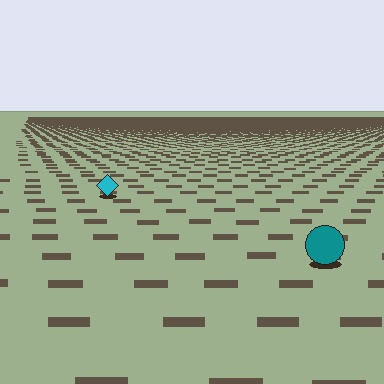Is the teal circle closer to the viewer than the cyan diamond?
Yes. The teal circle is closer — you can tell from the texture gradient: the ground texture is coarser near it.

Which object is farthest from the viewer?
The cyan diamond is farthest from the viewer. It appears smaller and the ground texture around it is denser.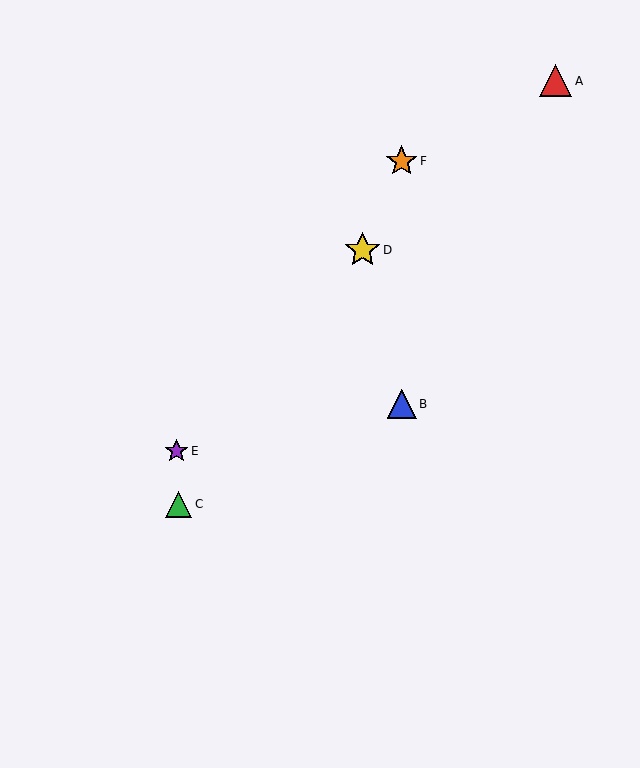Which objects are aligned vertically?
Objects B, F are aligned vertically.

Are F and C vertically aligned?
No, F is at x≈402 and C is at x≈179.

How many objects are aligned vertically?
2 objects (B, F) are aligned vertically.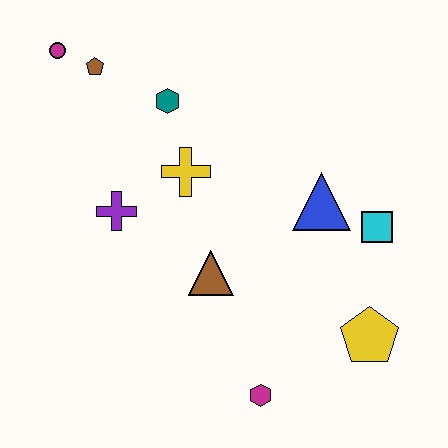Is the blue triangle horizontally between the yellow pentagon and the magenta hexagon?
Yes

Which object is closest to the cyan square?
The blue triangle is closest to the cyan square.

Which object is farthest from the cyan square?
The magenta circle is farthest from the cyan square.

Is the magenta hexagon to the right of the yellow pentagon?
No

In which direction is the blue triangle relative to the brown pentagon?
The blue triangle is to the right of the brown pentagon.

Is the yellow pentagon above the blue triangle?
No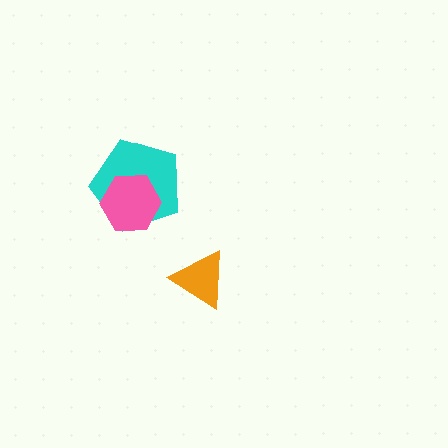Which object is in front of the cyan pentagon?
The pink hexagon is in front of the cyan pentagon.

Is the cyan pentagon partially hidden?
Yes, it is partially covered by another shape.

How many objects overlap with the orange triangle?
0 objects overlap with the orange triangle.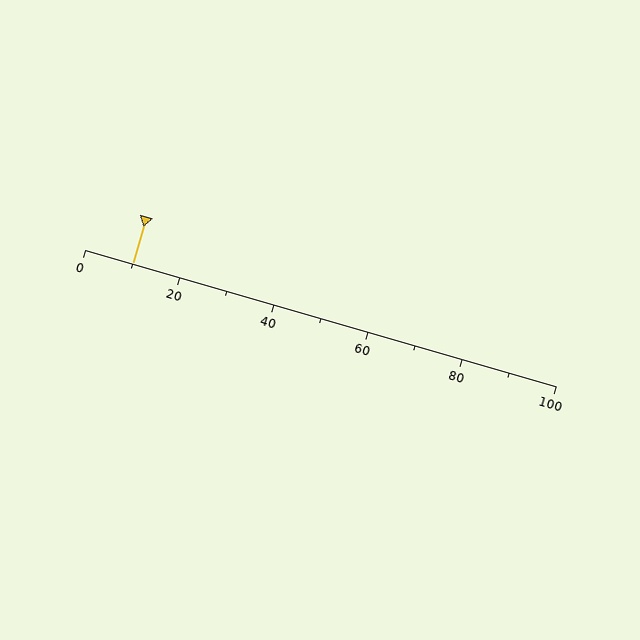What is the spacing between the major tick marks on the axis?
The major ticks are spaced 20 apart.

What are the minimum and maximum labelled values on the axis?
The axis runs from 0 to 100.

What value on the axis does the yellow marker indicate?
The marker indicates approximately 10.